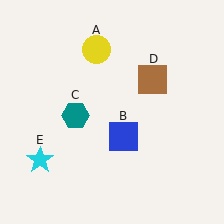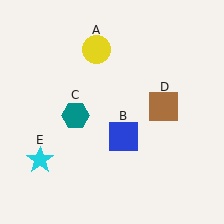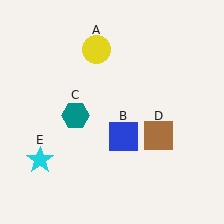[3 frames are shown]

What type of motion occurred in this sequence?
The brown square (object D) rotated clockwise around the center of the scene.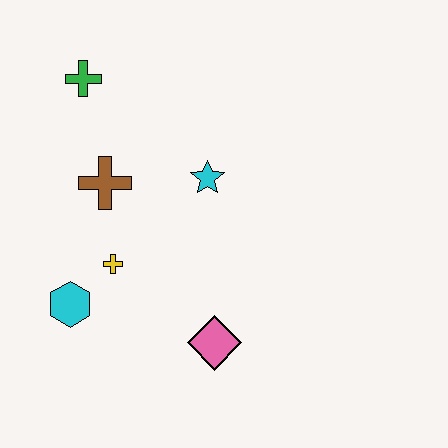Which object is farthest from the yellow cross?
The green cross is farthest from the yellow cross.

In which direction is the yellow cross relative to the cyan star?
The yellow cross is to the left of the cyan star.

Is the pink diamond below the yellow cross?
Yes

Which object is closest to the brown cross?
The yellow cross is closest to the brown cross.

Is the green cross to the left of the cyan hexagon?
No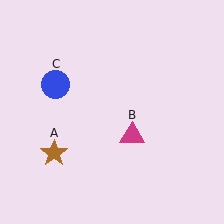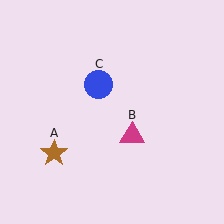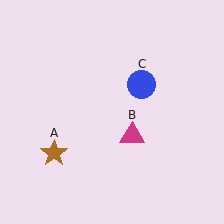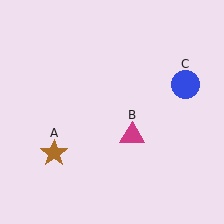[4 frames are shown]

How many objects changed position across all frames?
1 object changed position: blue circle (object C).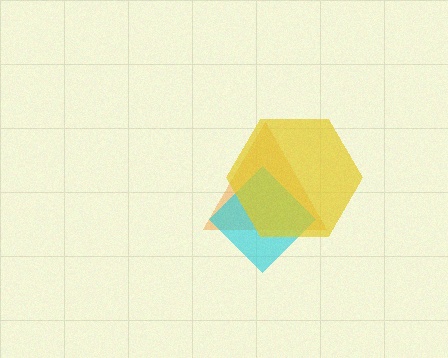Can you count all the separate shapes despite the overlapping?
Yes, there are 3 separate shapes.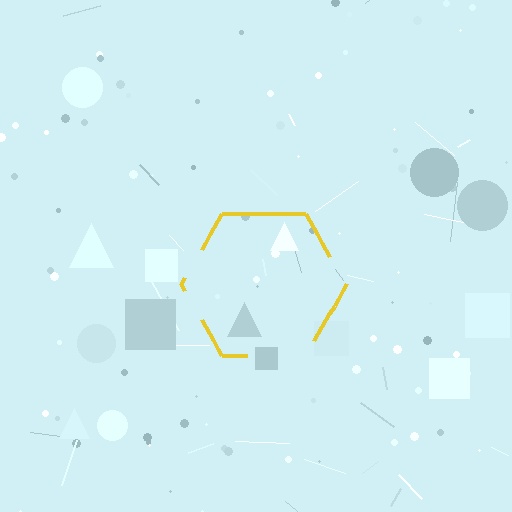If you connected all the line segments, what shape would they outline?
They would outline a hexagon.